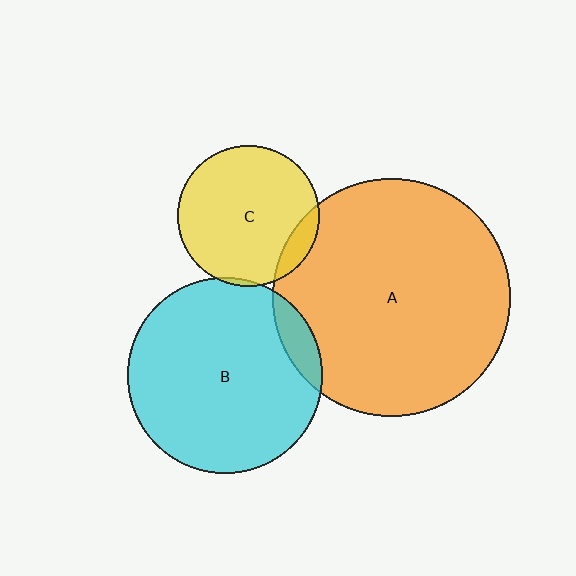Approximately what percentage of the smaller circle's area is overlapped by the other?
Approximately 10%.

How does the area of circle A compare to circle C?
Approximately 2.8 times.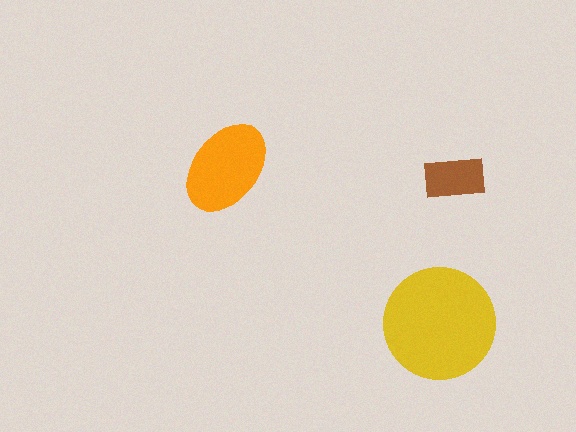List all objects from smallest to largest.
The brown rectangle, the orange ellipse, the yellow circle.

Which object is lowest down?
The yellow circle is bottommost.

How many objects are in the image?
There are 3 objects in the image.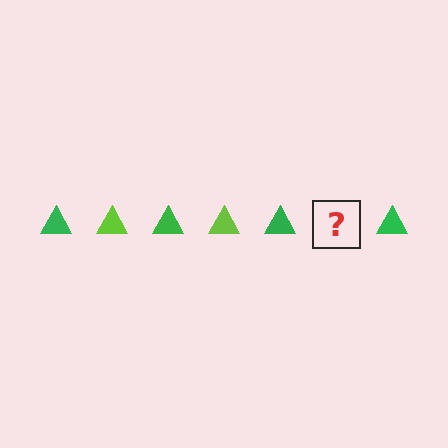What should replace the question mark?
The question mark should be replaced with a lime triangle.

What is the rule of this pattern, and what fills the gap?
The rule is that the pattern cycles through green, lime triangles. The gap should be filled with a lime triangle.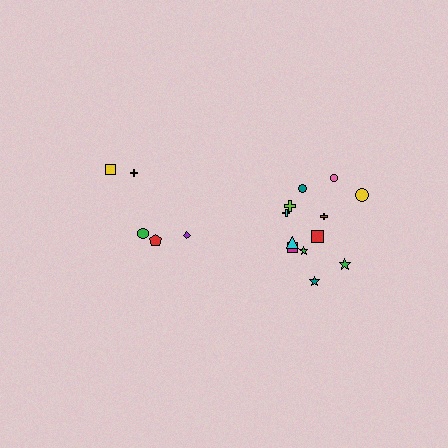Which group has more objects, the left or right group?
The right group.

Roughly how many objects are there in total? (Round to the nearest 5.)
Roughly 15 objects in total.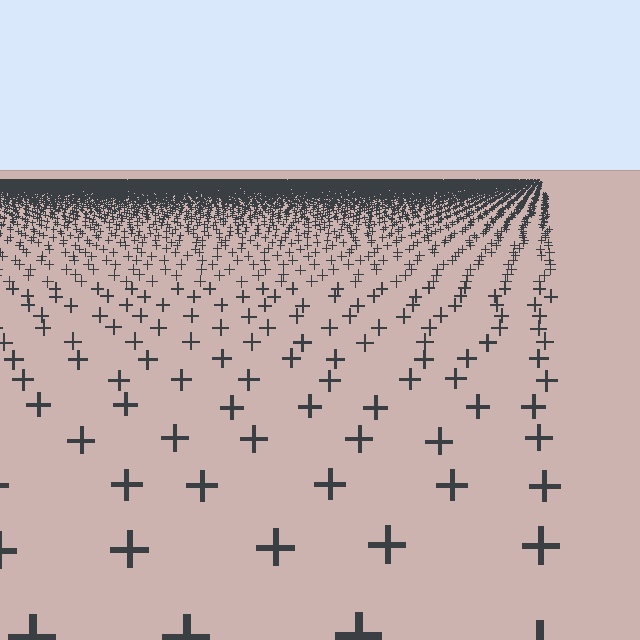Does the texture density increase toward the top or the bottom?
Density increases toward the top.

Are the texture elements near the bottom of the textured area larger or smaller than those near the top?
Larger. Near the bottom, elements are closer to the viewer and appear at a bigger on-screen size.